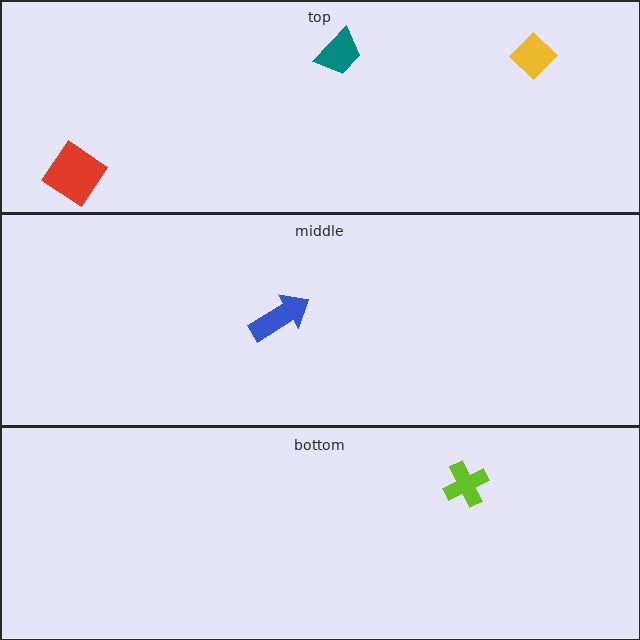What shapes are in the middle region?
The blue arrow.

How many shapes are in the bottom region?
1.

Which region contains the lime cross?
The bottom region.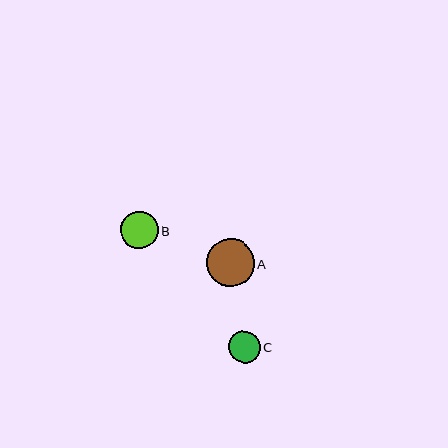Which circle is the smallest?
Circle C is the smallest with a size of approximately 32 pixels.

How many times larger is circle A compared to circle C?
Circle A is approximately 1.5 times the size of circle C.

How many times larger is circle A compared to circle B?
Circle A is approximately 1.3 times the size of circle B.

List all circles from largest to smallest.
From largest to smallest: A, B, C.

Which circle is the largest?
Circle A is the largest with a size of approximately 48 pixels.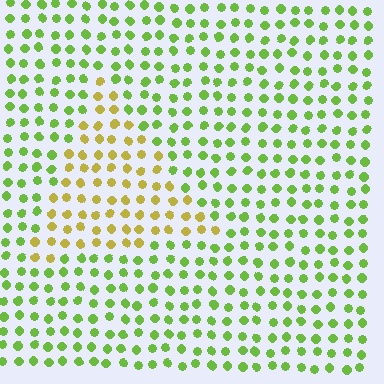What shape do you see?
I see a triangle.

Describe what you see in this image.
The image is filled with small lime elements in a uniform arrangement. A triangle-shaped region is visible where the elements are tinted to a slightly different hue, forming a subtle color boundary.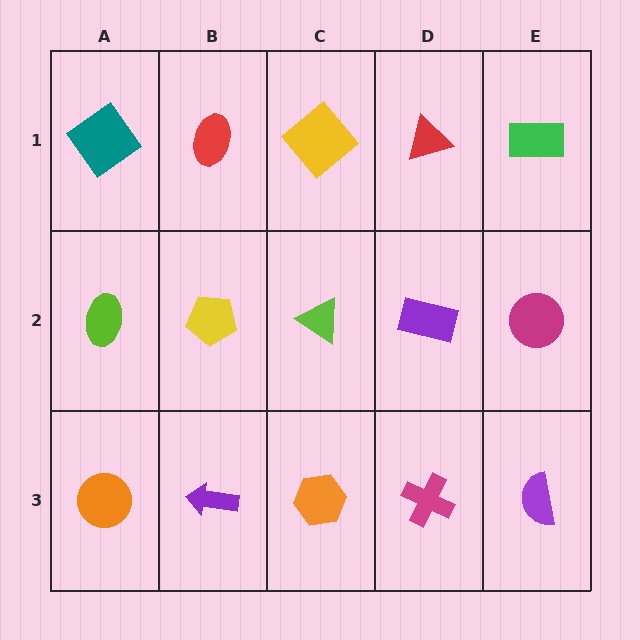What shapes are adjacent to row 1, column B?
A yellow pentagon (row 2, column B), a teal diamond (row 1, column A), a yellow diamond (row 1, column C).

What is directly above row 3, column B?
A yellow pentagon.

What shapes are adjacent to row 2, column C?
A yellow diamond (row 1, column C), an orange hexagon (row 3, column C), a yellow pentagon (row 2, column B), a purple rectangle (row 2, column D).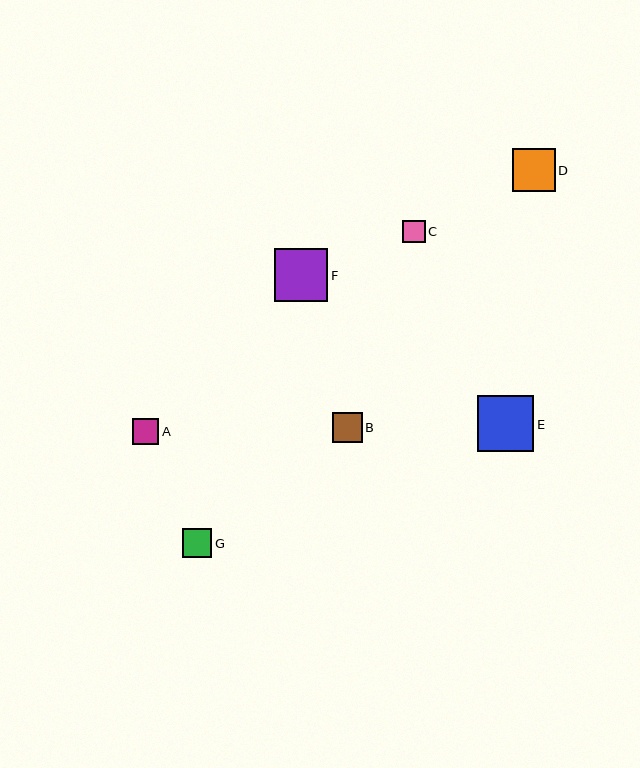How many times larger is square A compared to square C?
Square A is approximately 1.2 times the size of square C.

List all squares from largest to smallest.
From largest to smallest: E, F, D, B, G, A, C.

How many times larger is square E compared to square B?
Square E is approximately 1.9 times the size of square B.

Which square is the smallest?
Square C is the smallest with a size of approximately 22 pixels.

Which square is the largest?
Square E is the largest with a size of approximately 56 pixels.